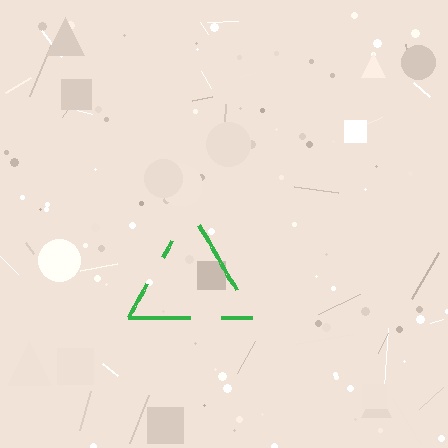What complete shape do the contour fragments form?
The contour fragments form a triangle.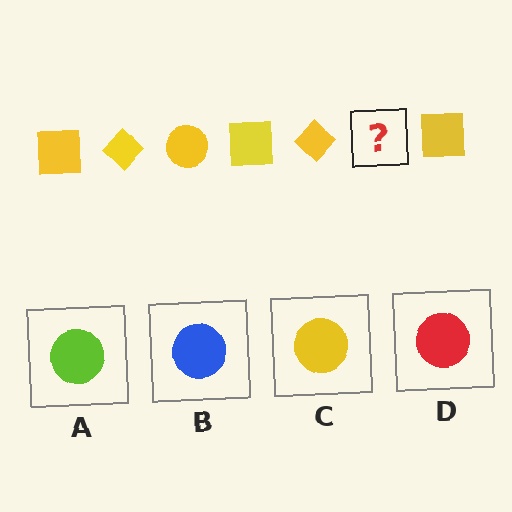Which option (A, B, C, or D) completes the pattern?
C.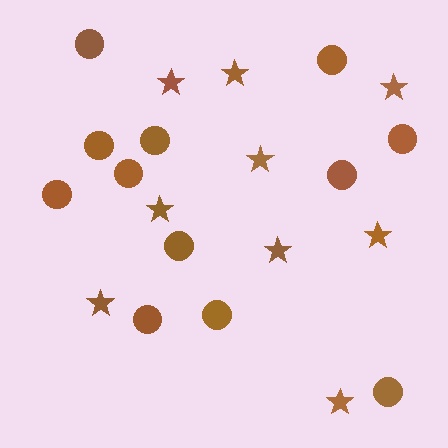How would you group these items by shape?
There are 2 groups: one group of stars (9) and one group of circles (12).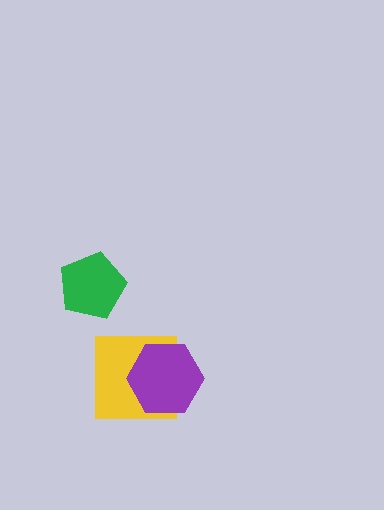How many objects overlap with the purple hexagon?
1 object overlaps with the purple hexagon.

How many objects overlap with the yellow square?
1 object overlaps with the yellow square.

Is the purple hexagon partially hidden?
No, no other shape covers it.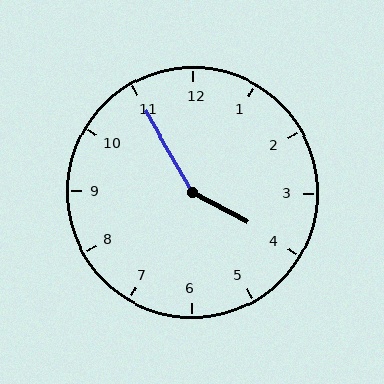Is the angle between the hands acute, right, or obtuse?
It is obtuse.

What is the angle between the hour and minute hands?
Approximately 148 degrees.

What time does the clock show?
3:55.